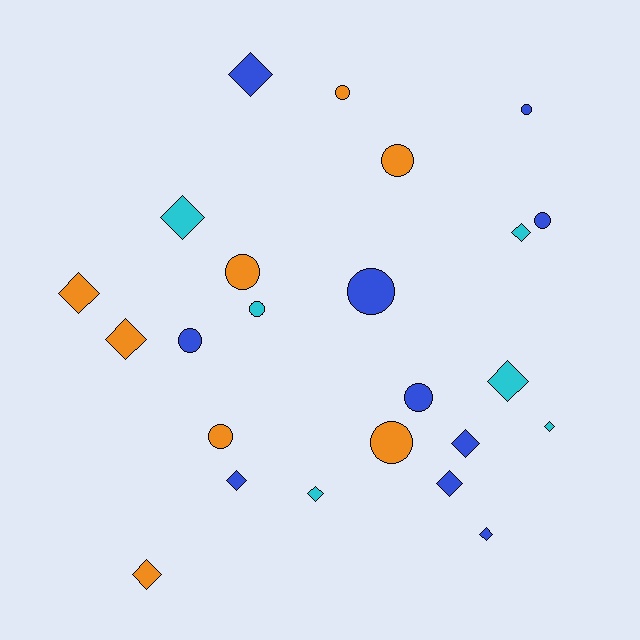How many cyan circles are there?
There is 1 cyan circle.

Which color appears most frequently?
Blue, with 10 objects.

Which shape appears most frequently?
Diamond, with 13 objects.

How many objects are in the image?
There are 24 objects.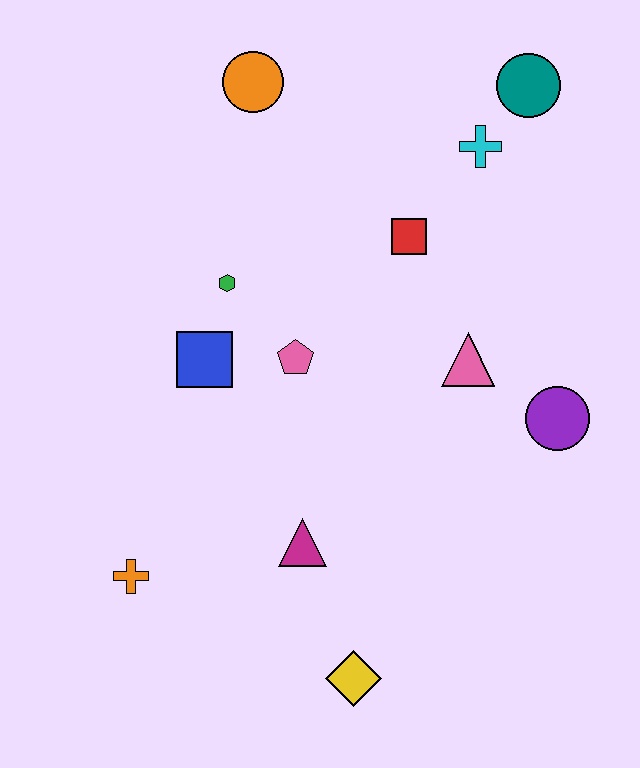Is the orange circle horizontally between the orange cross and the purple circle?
Yes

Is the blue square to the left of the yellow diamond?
Yes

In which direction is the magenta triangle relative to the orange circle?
The magenta triangle is below the orange circle.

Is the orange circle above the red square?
Yes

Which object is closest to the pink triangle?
The purple circle is closest to the pink triangle.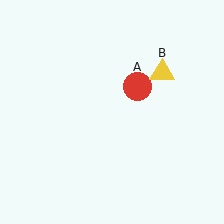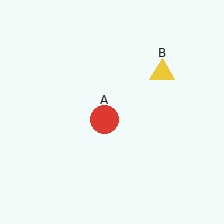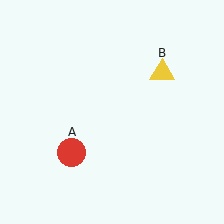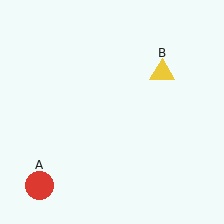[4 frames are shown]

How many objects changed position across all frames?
1 object changed position: red circle (object A).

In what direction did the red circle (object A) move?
The red circle (object A) moved down and to the left.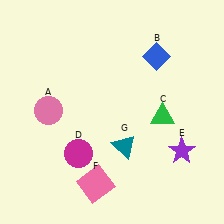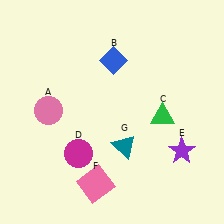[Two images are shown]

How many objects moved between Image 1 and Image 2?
1 object moved between the two images.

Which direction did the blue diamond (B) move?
The blue diamond (B) moved left.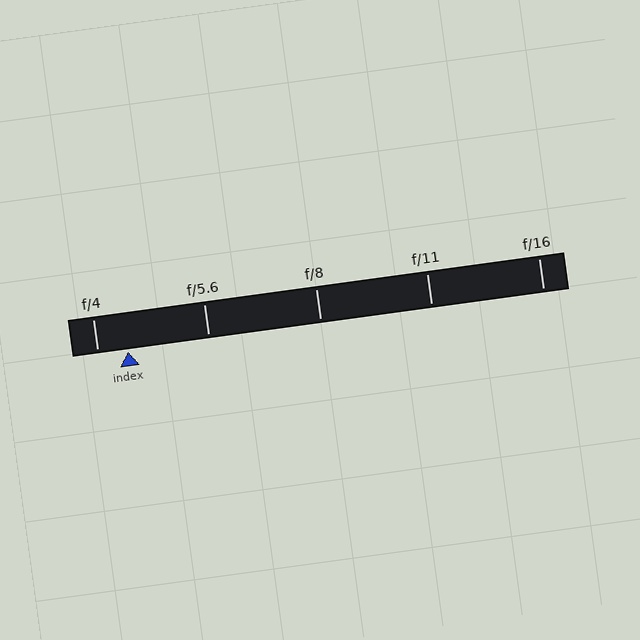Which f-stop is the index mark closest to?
The index mark is closest to f/4.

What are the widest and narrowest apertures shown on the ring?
The widest aperture shown is f/4 and the narrowest is f/16.